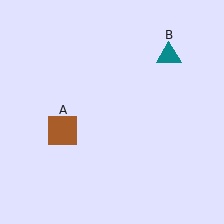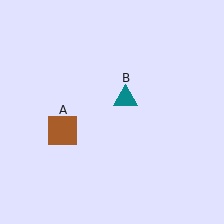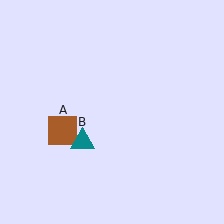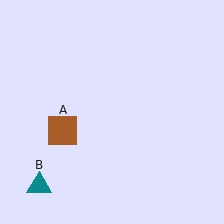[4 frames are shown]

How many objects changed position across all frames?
1 object changed position: teal triangle (object B).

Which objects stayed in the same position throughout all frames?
Brown square (object A) remained stationary.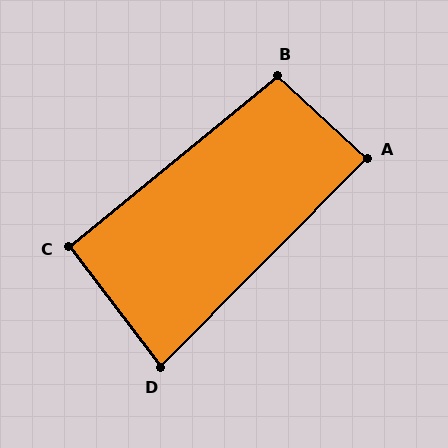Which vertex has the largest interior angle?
B, at approximately 98 degrees.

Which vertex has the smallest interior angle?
D, at approximately 82 degrees.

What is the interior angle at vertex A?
Approximately 88 degrees (approximately right).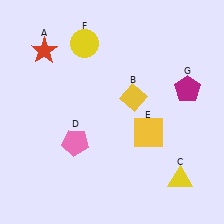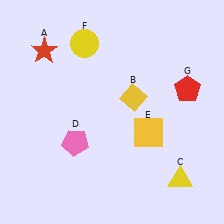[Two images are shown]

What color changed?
The pentagon (G) changed from magenta in Image 1 to red in Image 2.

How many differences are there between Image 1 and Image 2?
There is 1 difference between the two images.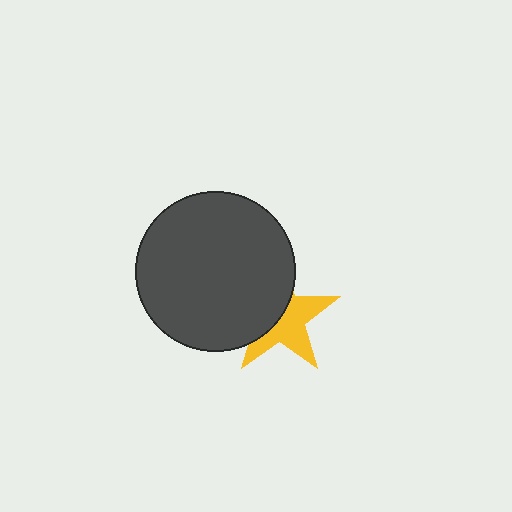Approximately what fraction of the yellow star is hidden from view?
Roughly 48% of the yellow star is hidden behind the dark gray circle.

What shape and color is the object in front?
The object in front is a dark gray circle.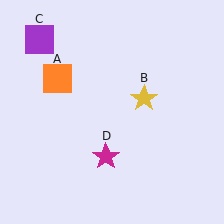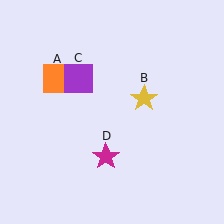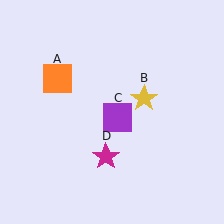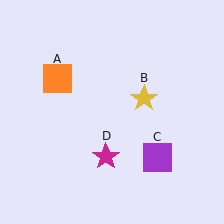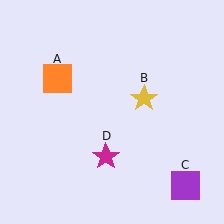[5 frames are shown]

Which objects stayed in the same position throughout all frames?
Orange square (object A) and yellow star (object B) and magenta star (object D) remained stationary.